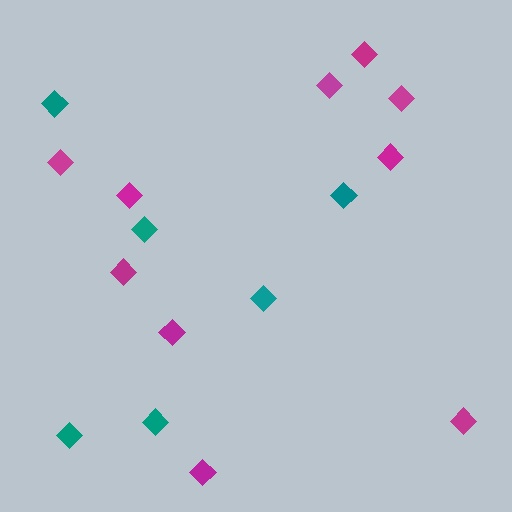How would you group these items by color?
There are 2 groups: one group of teal diamonds (6) and one group of magenta diamonds (10).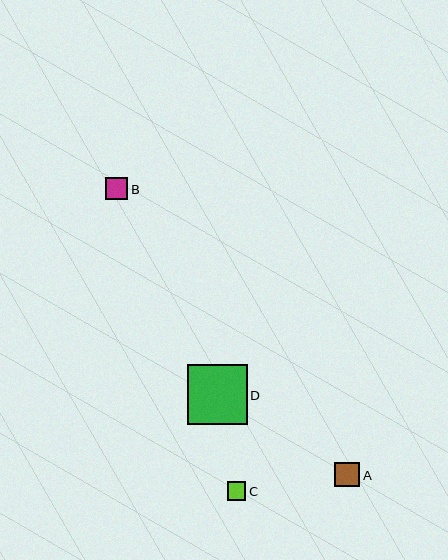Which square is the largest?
Square D is the largest with a size of approximately 60 pixels.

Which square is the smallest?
Square C is the smallest with a size of approximately 19 pixels.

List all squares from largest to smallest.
From largest to smallest: D, A, B, C.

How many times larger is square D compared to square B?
Square D is approximately 2.7 times the size of square B.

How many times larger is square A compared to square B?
Square A is approximately 1.1 times the size of square B.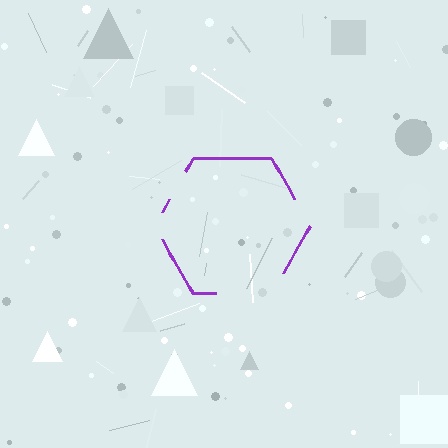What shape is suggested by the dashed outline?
The dashed outline suggests a hexagon.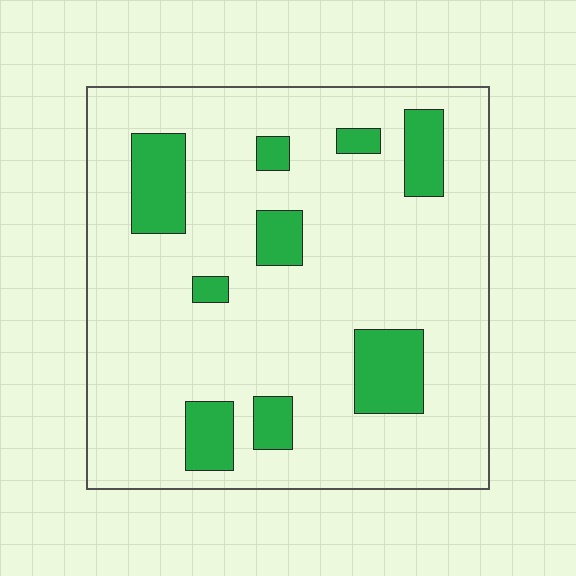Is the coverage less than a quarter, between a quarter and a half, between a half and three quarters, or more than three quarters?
Less than a quarter.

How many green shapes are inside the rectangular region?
9.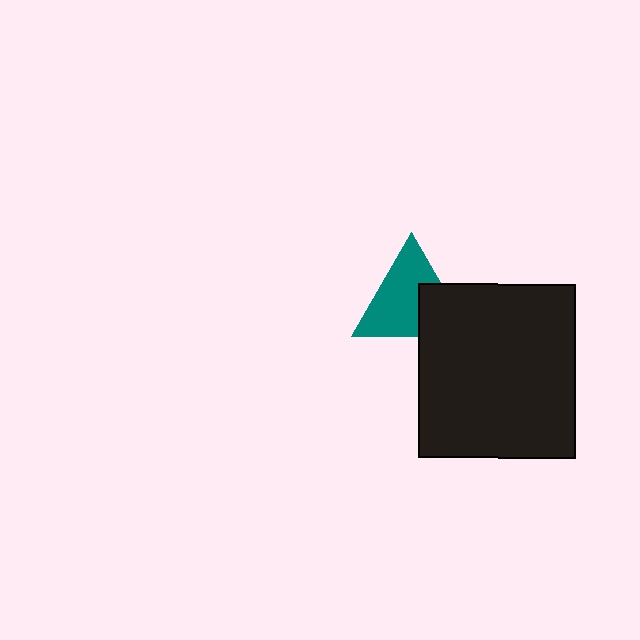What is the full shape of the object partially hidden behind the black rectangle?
The partially hidden object is a teal triangle.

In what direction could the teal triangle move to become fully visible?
The teal triangle could move toward the upper-left. That would shift it out from behind the black rectangle entirely.